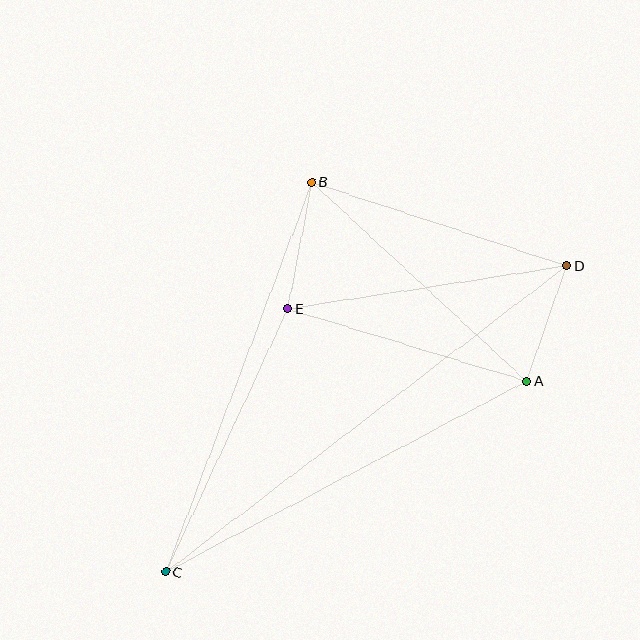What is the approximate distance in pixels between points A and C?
The distance between A and C is approximately 408 pixels.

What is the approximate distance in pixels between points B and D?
The distance between B and D is approximately 268 pixels.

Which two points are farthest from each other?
Points C and D are farthest from each other.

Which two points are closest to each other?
Points A and D are closest to each other.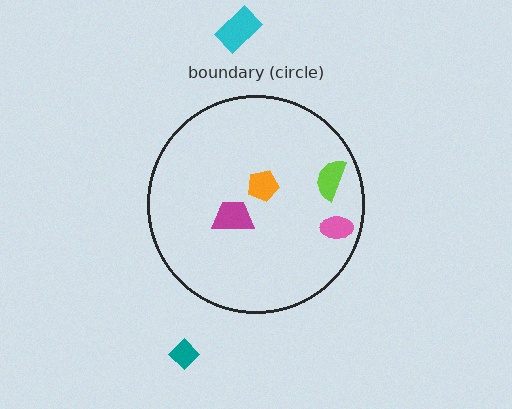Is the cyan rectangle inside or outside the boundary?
Outside.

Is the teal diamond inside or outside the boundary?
Outside.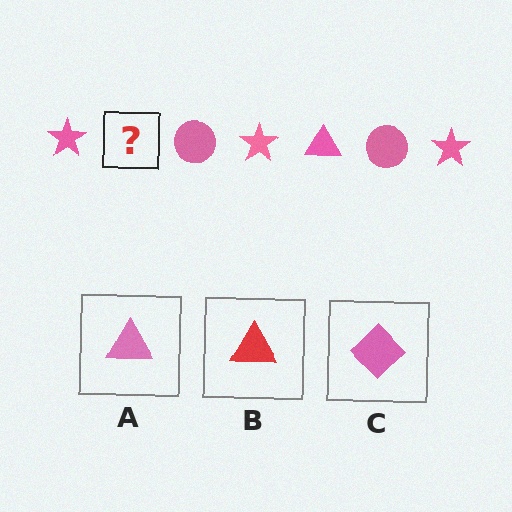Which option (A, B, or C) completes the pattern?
A.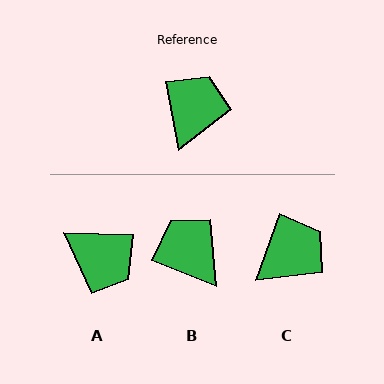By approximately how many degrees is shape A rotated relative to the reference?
Approximately 102 degrees clockwise.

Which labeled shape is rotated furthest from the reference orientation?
A, about 102 degrees away.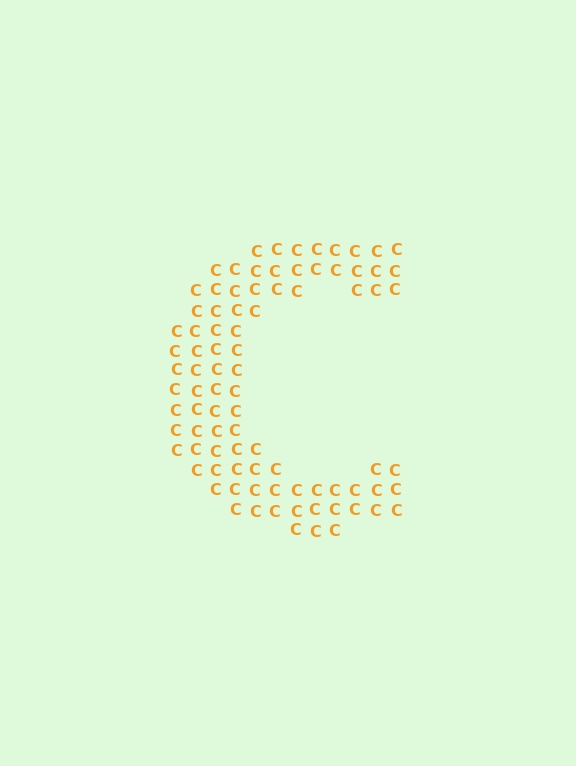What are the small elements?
The small elements are letter C's.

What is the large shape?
The large shape is the letter C.